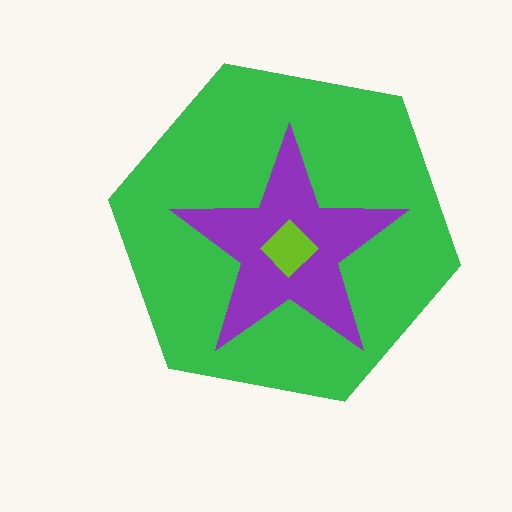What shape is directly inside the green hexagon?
The purple star.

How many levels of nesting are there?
3.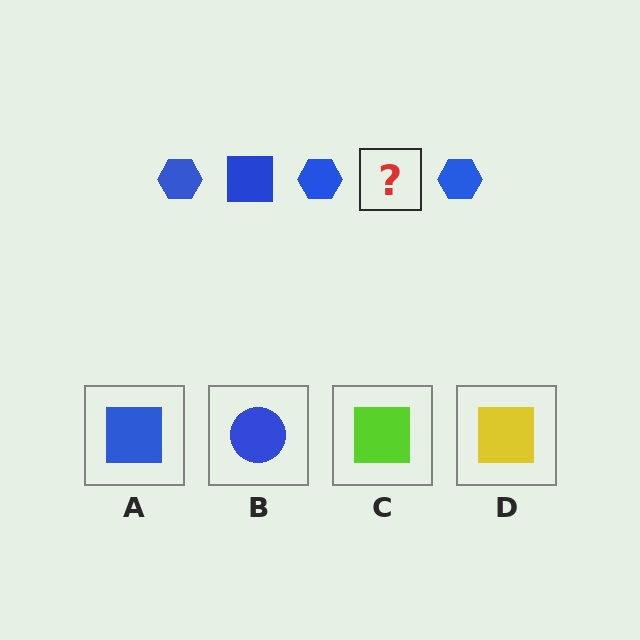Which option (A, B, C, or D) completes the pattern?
A.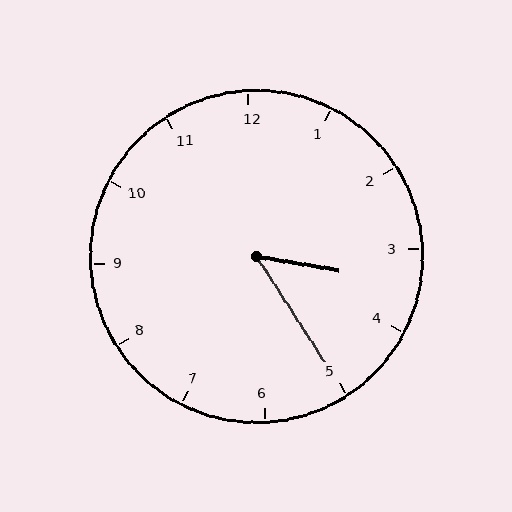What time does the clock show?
3:25.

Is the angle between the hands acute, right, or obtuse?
It is acute.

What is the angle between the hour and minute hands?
Approximately 48 degrees.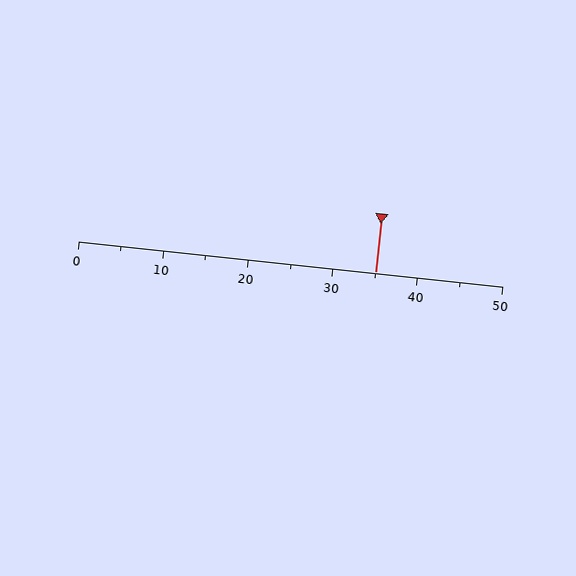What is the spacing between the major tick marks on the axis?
The major ticks are spaced 10 apart.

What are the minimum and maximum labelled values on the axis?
The axis runs from 0 to 50.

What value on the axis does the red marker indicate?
The marker indicates approximately 35.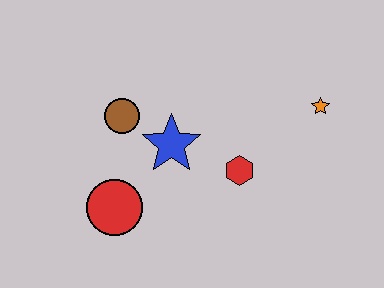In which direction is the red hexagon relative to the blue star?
The red hexagon is to the right of the blue star.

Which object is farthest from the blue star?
The orange star is farthest from the blue star.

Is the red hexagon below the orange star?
Yes